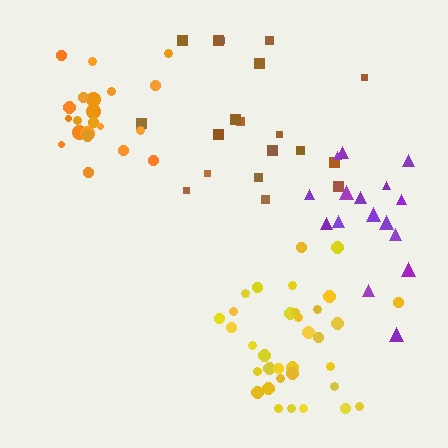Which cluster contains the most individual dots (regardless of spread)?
Yellow (34).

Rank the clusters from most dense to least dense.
orange, yellow, purple, brown.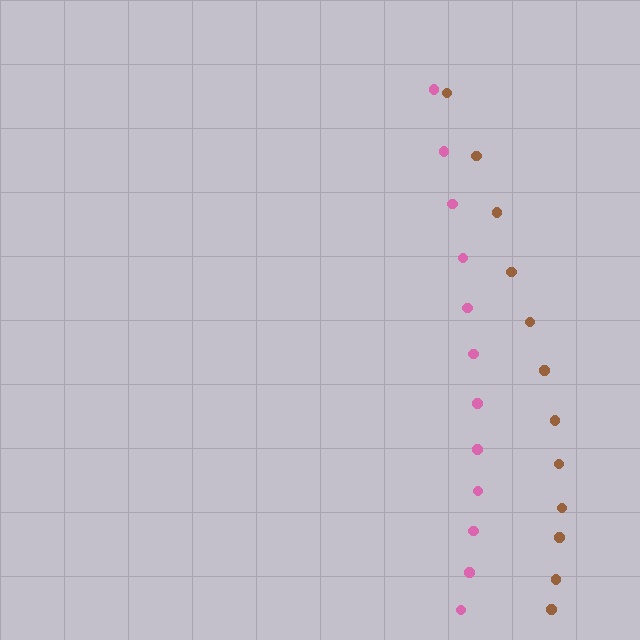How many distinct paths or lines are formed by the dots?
There are 2 distinct paths.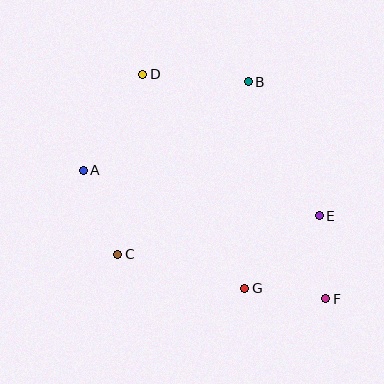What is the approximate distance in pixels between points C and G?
The distance between C and G is approximately 132 pixels.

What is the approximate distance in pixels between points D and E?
The distance between D and E is approximately 226 pixels.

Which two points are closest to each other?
Points F and G are closest to each other.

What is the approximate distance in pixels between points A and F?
The distance between A and F is approximately 274 pixels.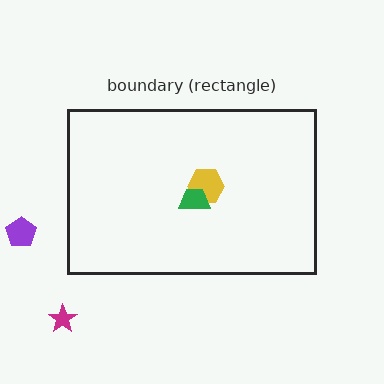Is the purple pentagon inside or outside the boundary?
Outside.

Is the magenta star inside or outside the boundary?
Outside.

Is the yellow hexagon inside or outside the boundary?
Inside.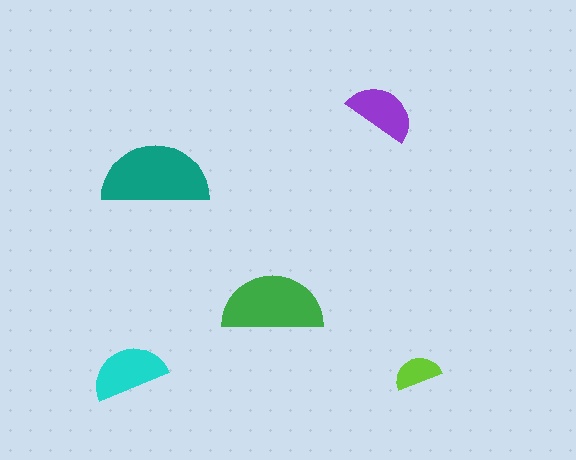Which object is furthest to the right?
The lime semicircle is rightmost.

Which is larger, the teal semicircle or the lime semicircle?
The teal one.